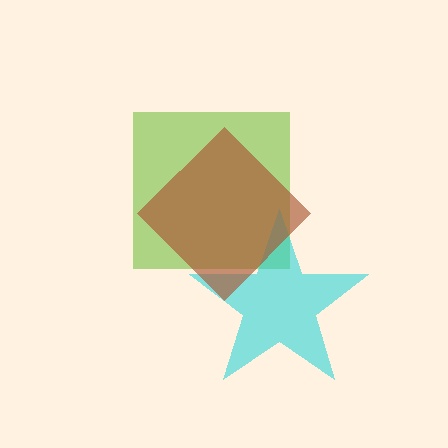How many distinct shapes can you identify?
There are 3 distinct shapes: a lime square, a cyan star, a brown diamond.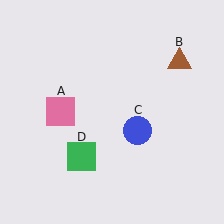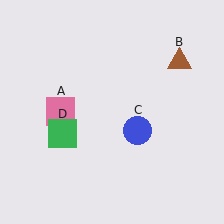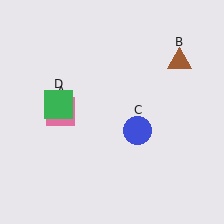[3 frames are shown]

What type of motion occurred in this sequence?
The green square (object D) rotated clockwise around the center of the scene.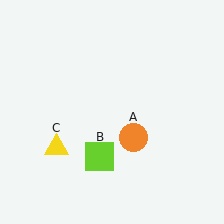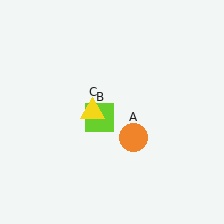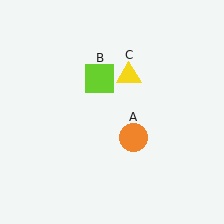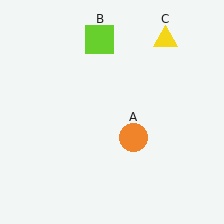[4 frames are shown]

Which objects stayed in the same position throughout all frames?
Orange circle (object A) remained stationary.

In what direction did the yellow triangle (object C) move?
The yellow triangle (object C) moved up and to the right.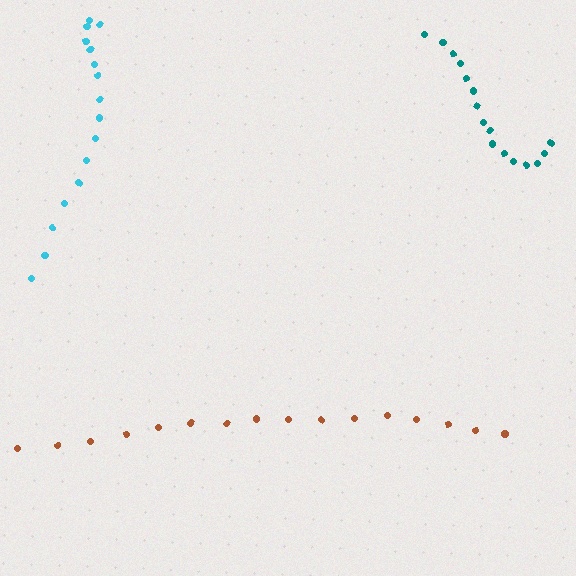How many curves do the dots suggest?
There are 3 distinct paths.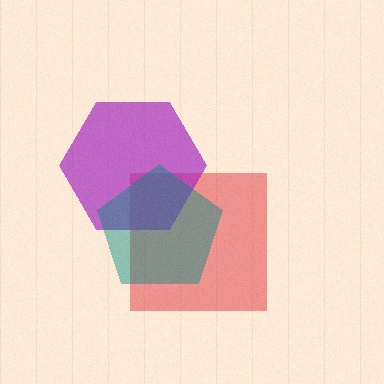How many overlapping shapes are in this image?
There are 3 overlapping shapes in the image.